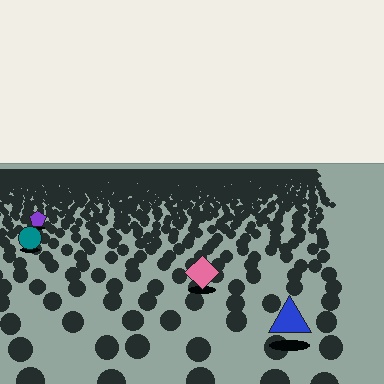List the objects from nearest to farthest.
From nearest to farthest: the blue triangle, the pink diamond, the teal circle, the purple pentagon.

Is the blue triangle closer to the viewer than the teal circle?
Yes. The blue triangle is closer — you can tell from the texture gradient: the ground texture is coarser near it.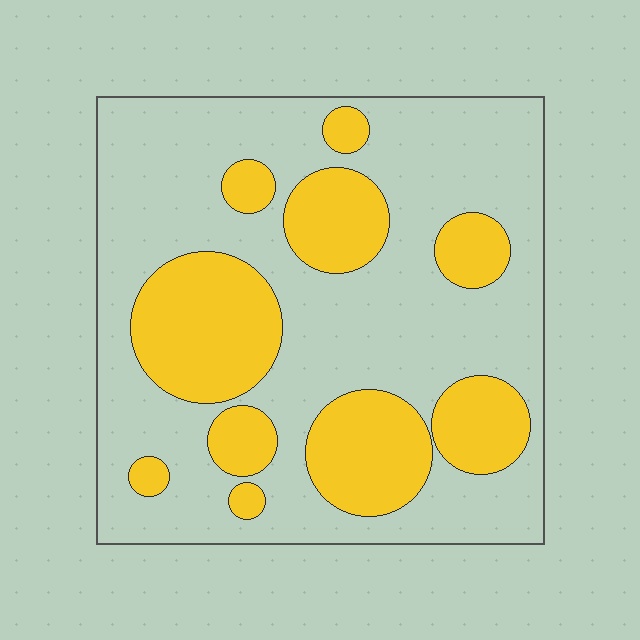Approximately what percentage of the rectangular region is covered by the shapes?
Approximately 30%.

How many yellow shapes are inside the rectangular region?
10.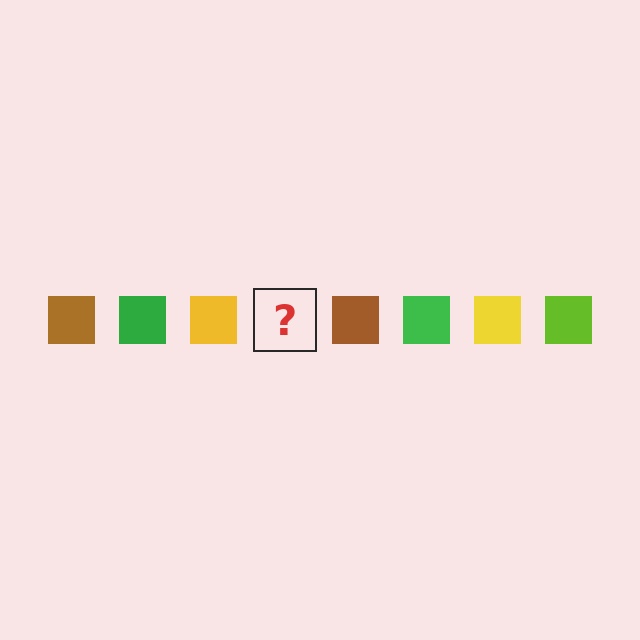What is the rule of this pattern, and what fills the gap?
The rule is that the pattern cycles through brown, green, yellow, lime squares. The gap should be filled with a lime square.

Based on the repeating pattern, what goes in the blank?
The blank should be a lime square.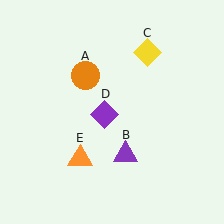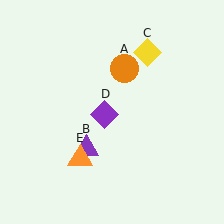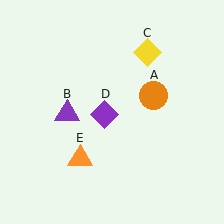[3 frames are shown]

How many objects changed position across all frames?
2 objects changed position: orange circle (object A), purple triangle (object B).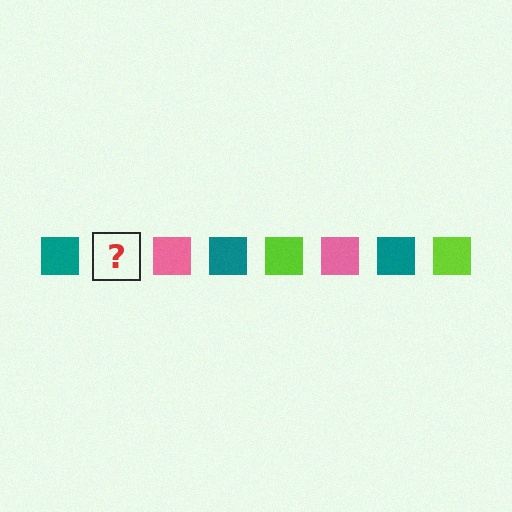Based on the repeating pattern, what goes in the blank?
The blank should be a lime square.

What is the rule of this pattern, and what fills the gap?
The rule is that the pattern cycles through teal, lime, pink squares. The gap should be filled with a lime square.